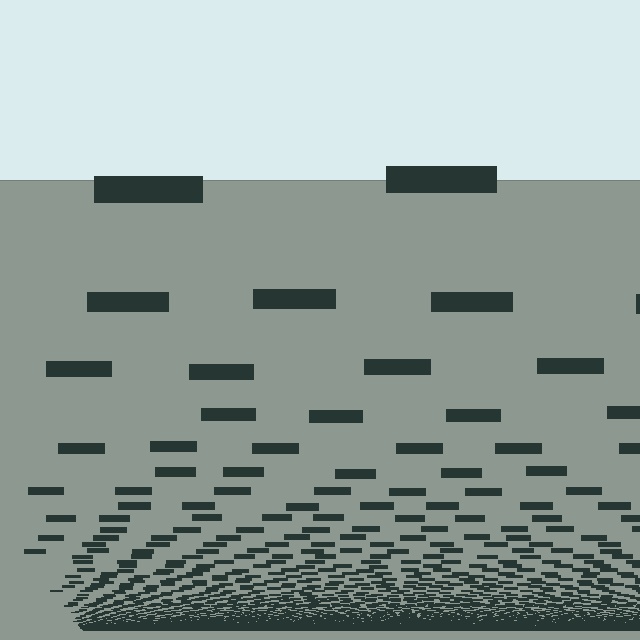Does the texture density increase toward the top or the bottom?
Density increases toward the bottom.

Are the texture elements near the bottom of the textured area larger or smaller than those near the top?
Smaller. The gradient is inverted — elements near the bottom are smaller and denser.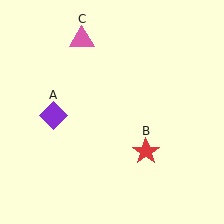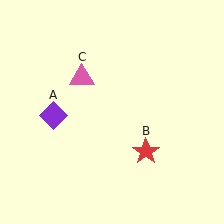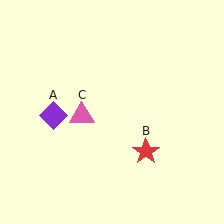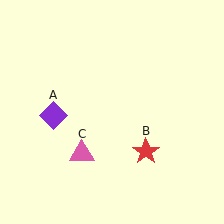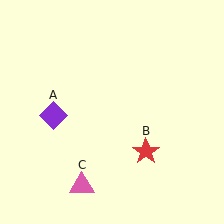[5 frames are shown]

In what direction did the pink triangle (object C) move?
The pink triangle (object C) moved down.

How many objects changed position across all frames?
1 object changed position: pink triangle (object C).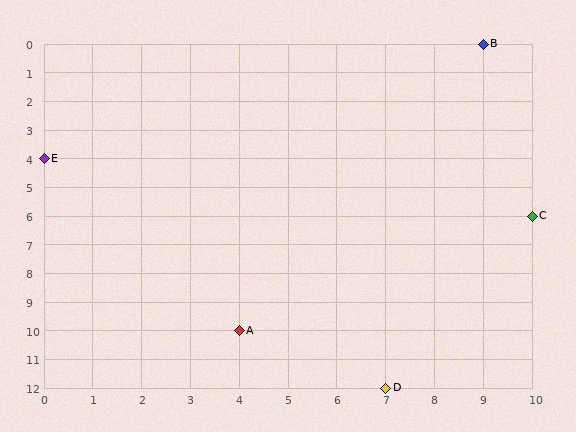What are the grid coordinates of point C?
Point C is at grid coordinates (10, 6).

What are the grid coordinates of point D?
Point D is at grid coordinates (7, 12).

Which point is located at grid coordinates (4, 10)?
Point A is at (4, 10).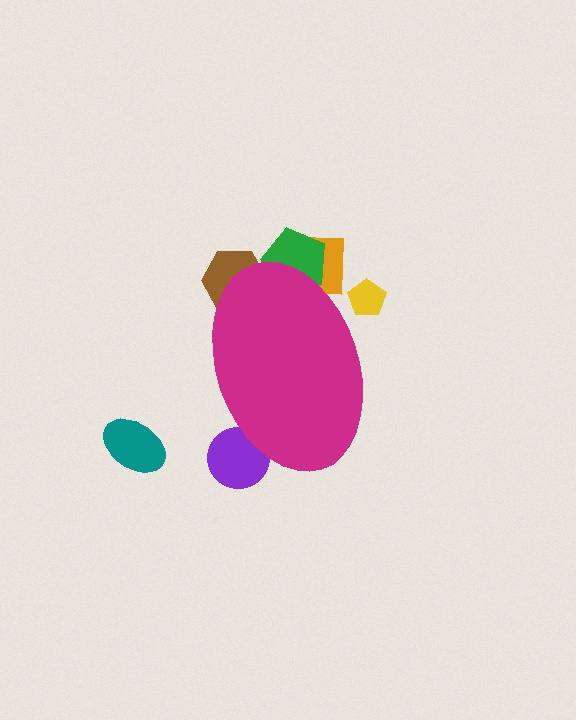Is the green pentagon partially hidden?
Yes, the green pentagon is partially hidden behind the magenta ellipse.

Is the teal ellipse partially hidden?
No, the teal ellipse is fully visible.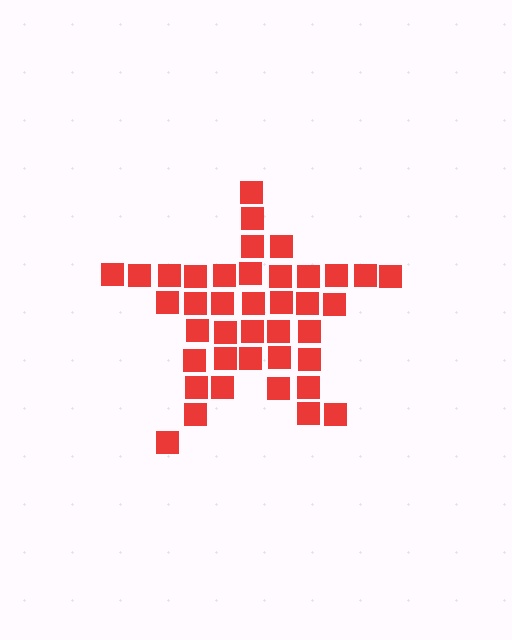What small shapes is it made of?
It is made of small squares.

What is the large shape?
The large shape is a star.